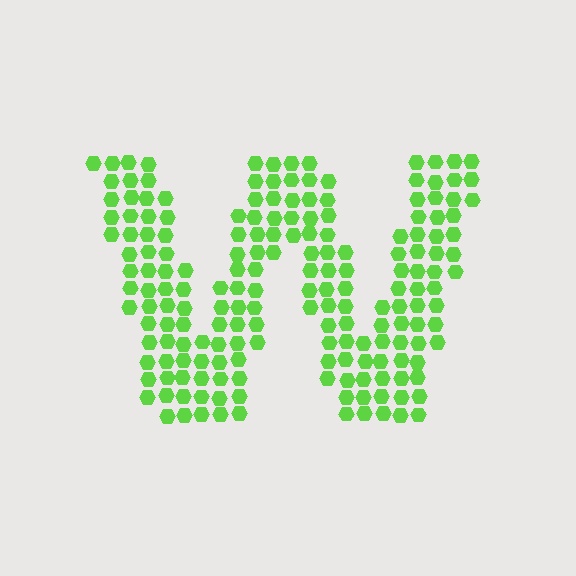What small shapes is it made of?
It is made of small hexagons.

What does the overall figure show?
The overall figure shows the letter W.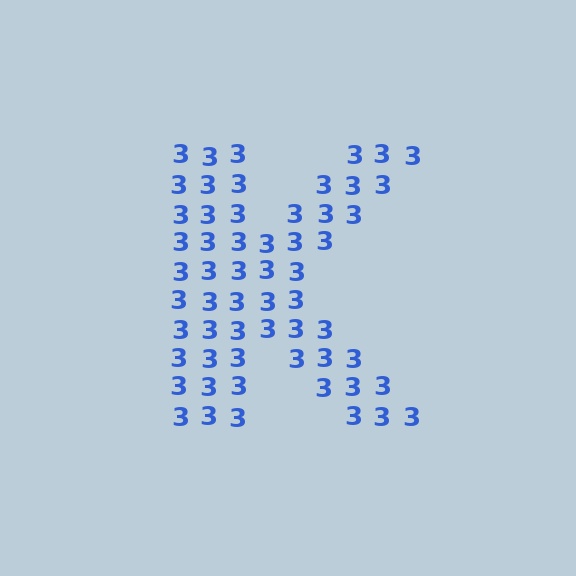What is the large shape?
The large shape is the letter K.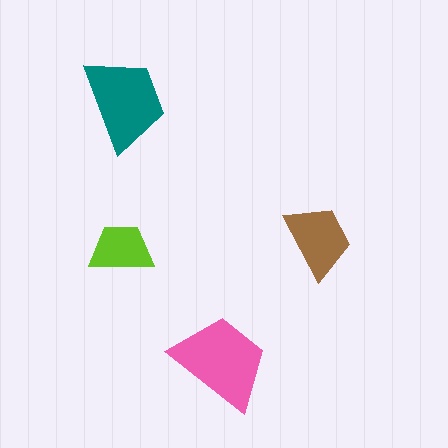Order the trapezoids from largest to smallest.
the pink one, the teal one, the brown one, the lime one.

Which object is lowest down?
The pink trapezoid is bottommost.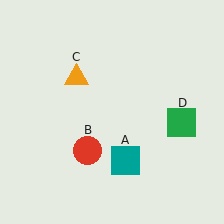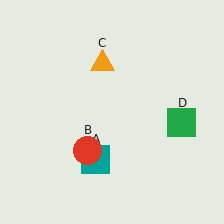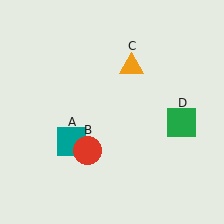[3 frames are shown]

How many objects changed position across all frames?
2 objects changed position: teal square (object A), orange triangle (object C).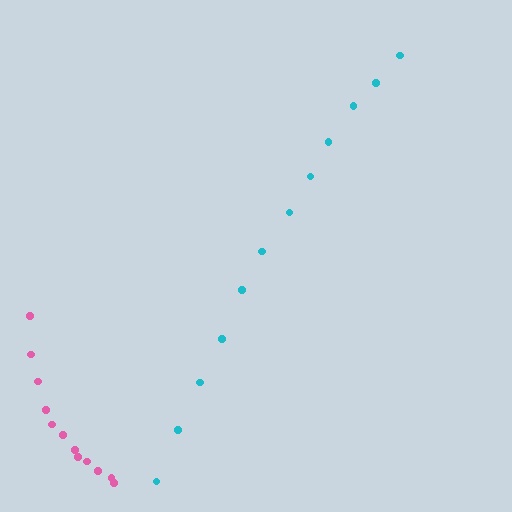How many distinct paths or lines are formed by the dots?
There are 2 distinct paths.